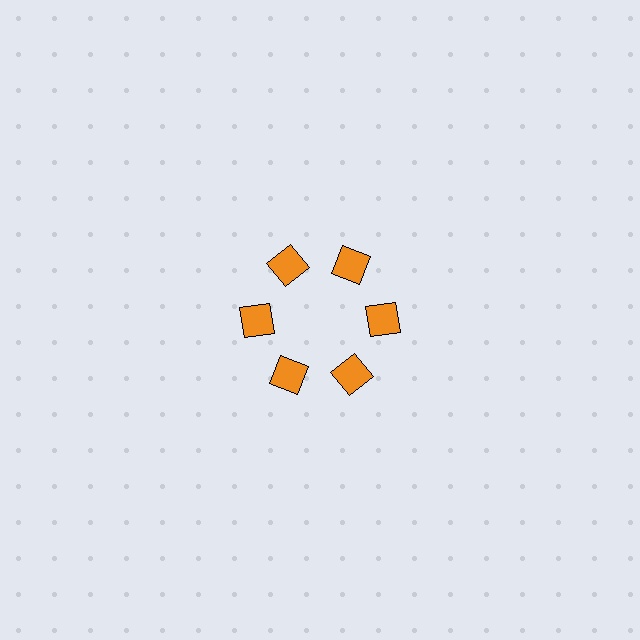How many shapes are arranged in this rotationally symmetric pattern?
There are 6 shapes, arranged in 6 groups of 1.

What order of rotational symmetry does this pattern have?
This pattern has 6-fold rotational symmetry.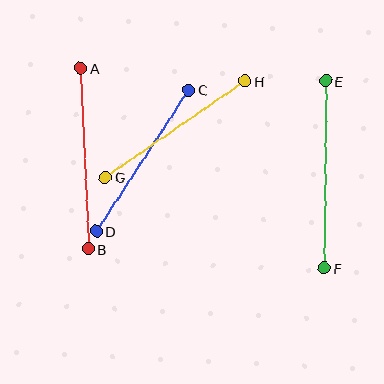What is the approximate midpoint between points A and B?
The midpoint is at approximately (84, 159) pixels.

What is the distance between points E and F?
The distance is approximately 187 pixels.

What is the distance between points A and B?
The distance is approximately 181 pixels.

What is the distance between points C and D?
The distance is approximately 169 pixels.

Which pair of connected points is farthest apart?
Points E and F are farthest apart.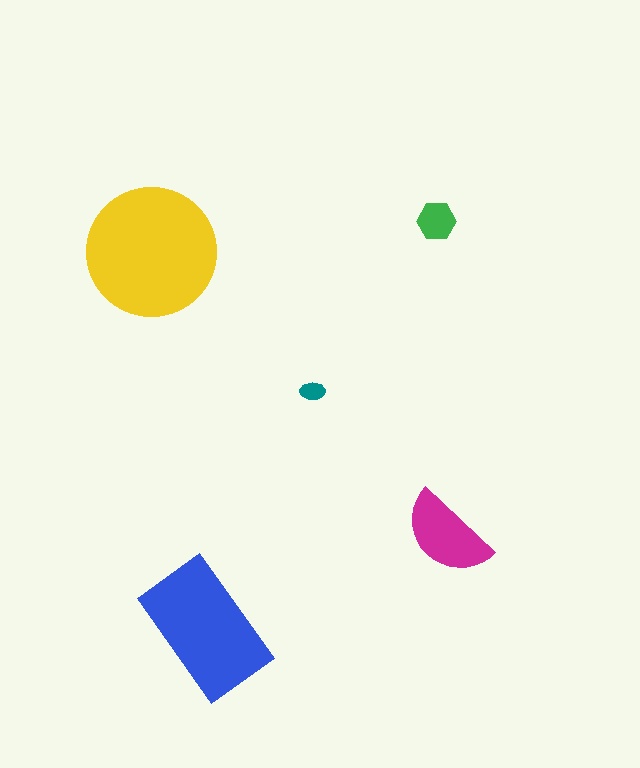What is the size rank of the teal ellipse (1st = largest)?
5th.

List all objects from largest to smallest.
The yellow circle, the blue rectangle, the magenta semicircle, the green hexagon, the teal ellipse.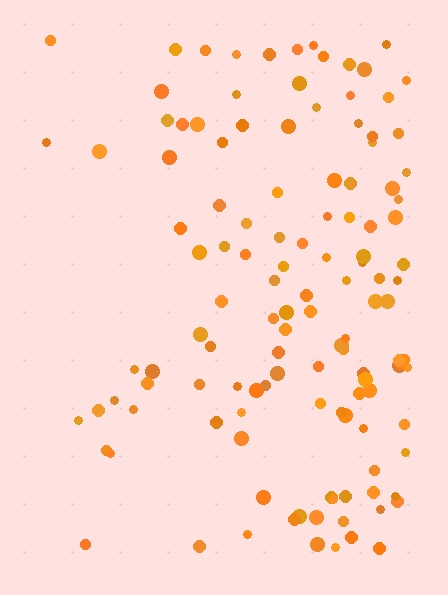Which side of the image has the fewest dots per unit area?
The left.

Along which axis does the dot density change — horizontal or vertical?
Horizontal.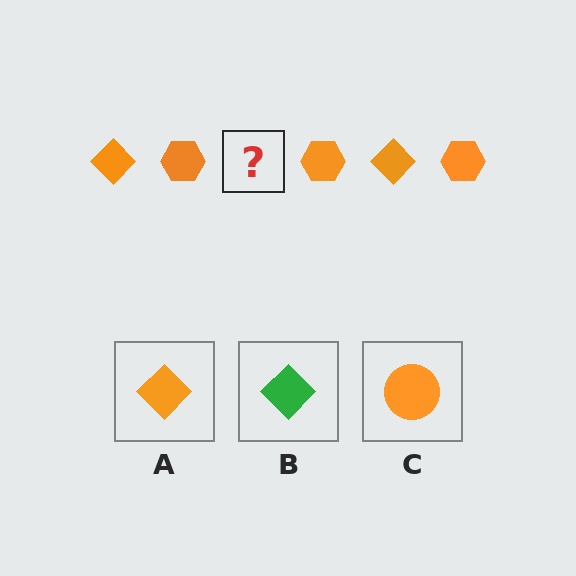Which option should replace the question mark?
Option A.